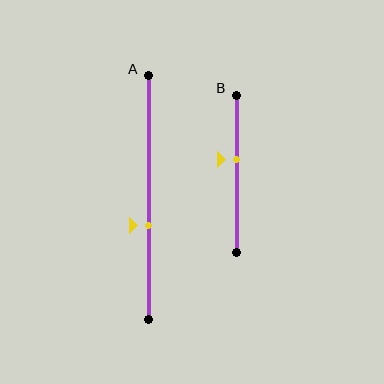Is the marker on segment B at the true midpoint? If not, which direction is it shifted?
No, the marker on segment B is shifted upward by about 9% of the segment length.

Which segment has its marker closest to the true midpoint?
Segment B has its marker closest to the true midpoint.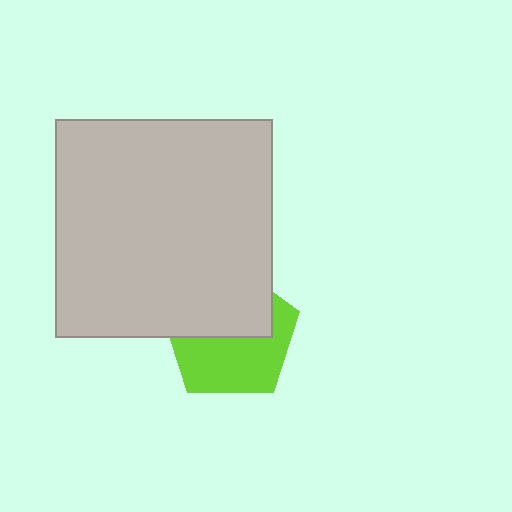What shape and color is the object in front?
The object in front is a light gray square.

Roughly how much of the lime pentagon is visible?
About half of it is visible (roughly 52%).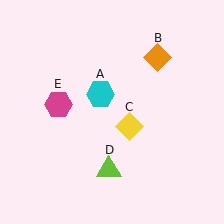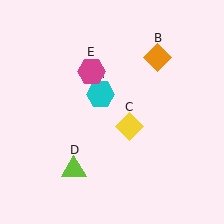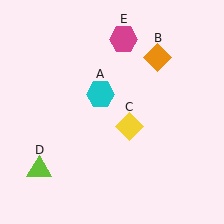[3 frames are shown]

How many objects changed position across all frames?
2 objects changed position: lime triangle (object D), magenta hexagon (object E).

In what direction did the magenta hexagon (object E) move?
The magenta hexagon (object E) moved up and to the right.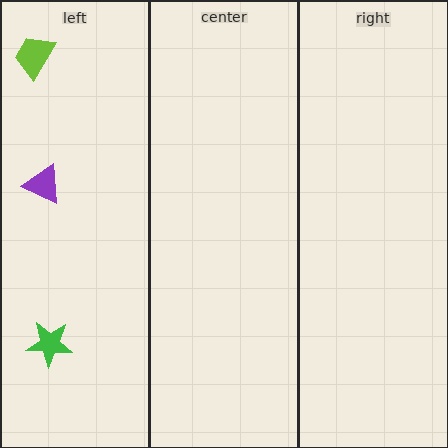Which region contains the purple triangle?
The left region.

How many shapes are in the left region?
3.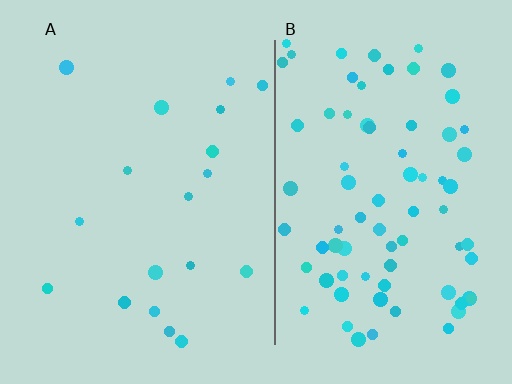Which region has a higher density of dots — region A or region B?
B (the right).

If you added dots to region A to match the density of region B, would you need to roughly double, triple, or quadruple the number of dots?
Approximately quadruple.